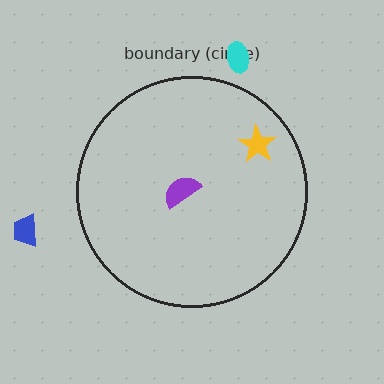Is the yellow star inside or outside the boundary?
Inside.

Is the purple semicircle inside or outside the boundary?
Inside.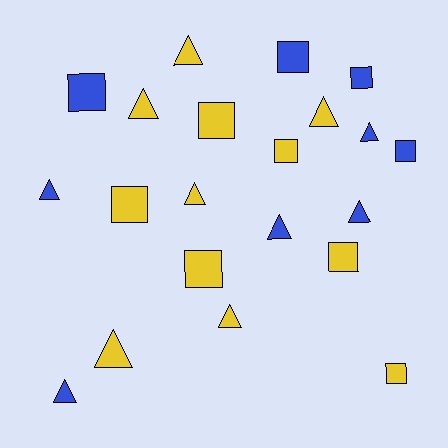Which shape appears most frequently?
Triangle, with 11 objects.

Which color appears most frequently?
Yellow, with 12 objects.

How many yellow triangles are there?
There are 6 yellow triangles.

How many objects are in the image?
There are 21 objects.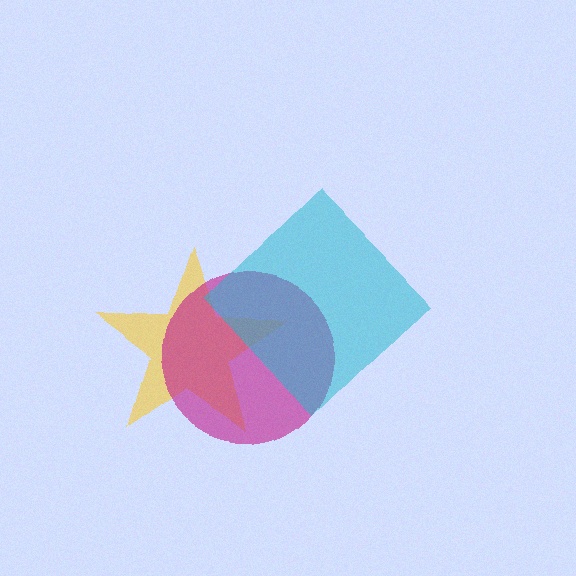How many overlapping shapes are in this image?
There are 3 overlapping shapes in the image.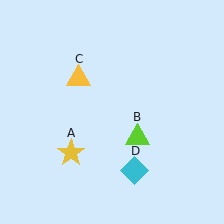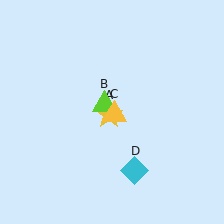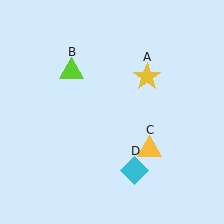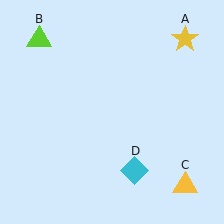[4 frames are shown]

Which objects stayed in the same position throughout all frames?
Cyan diamond (object D) remained stationary.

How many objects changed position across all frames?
3 objects changed position: yellow star (object A), lime triangle (object B), yellow triangle (object C).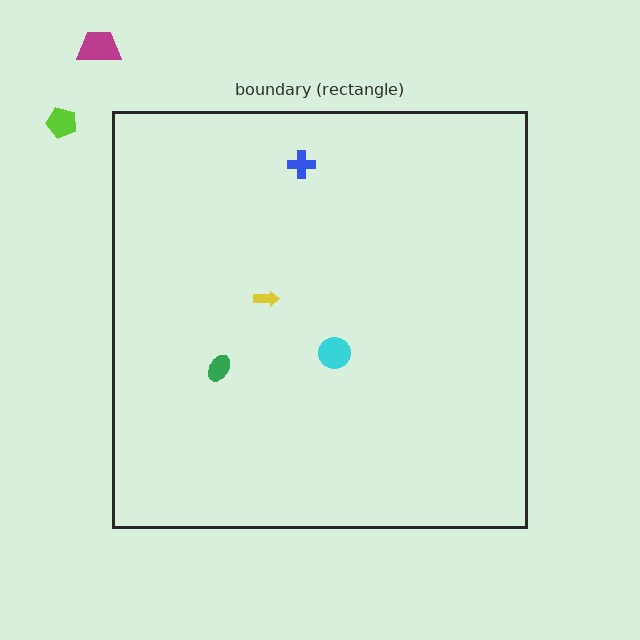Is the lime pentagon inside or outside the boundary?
Outside.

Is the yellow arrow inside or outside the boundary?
Inside.